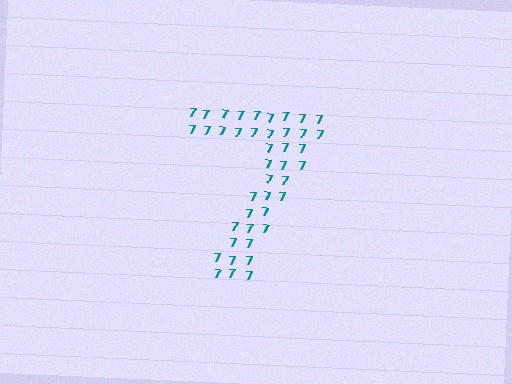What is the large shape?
The large shape is the digit 7.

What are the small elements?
The small elements are digit 7's.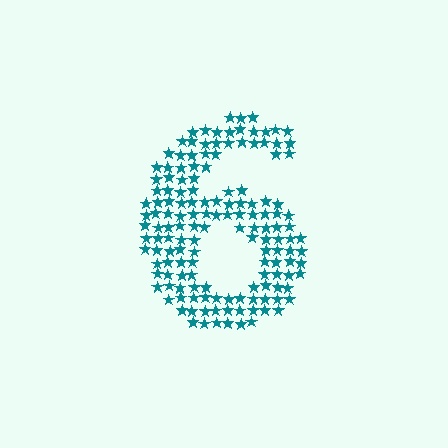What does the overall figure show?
The overall figure shows the digit 6.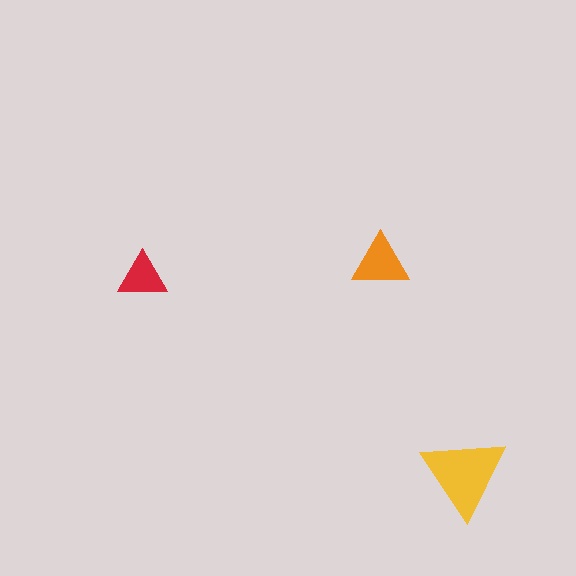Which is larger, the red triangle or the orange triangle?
The orange one.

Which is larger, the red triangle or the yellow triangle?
The yellow one.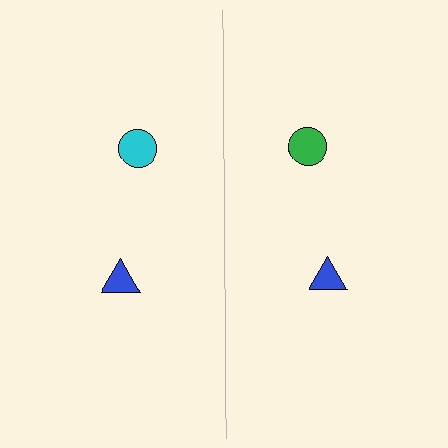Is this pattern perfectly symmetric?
No, the pattern is not perfectly symmetric. The green circle on the right side breaks the symmetry — its mirror counterpart is cyan.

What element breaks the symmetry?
The green circle on the right side breaks the symmetry — its mirror counterpart is cyan.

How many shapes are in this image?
There are 4 shapes in this image.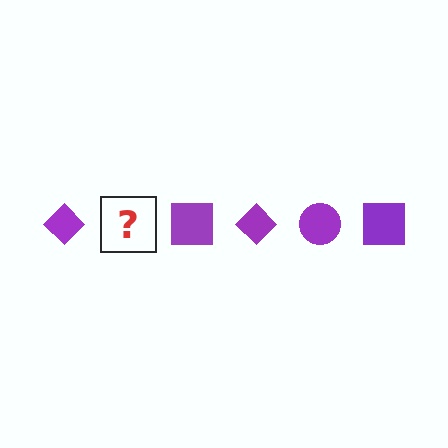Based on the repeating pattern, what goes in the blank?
The blank should be a purple circle.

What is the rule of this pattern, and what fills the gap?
The rule is that the pattern cycles through diamond, circle, square shapes in purple. The gap should be filled with a purple circle.